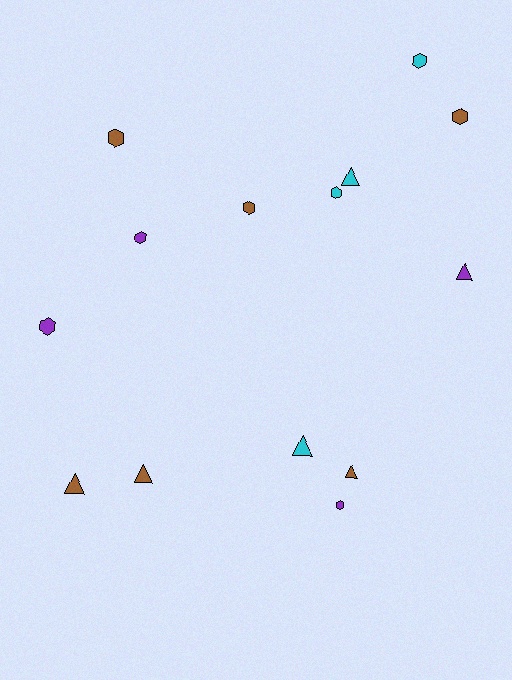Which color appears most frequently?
Brown, with 6 objects.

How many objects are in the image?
There are 14 objects.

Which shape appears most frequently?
Hexagon, with 8 objects.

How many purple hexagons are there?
There are 3 purple hexagons.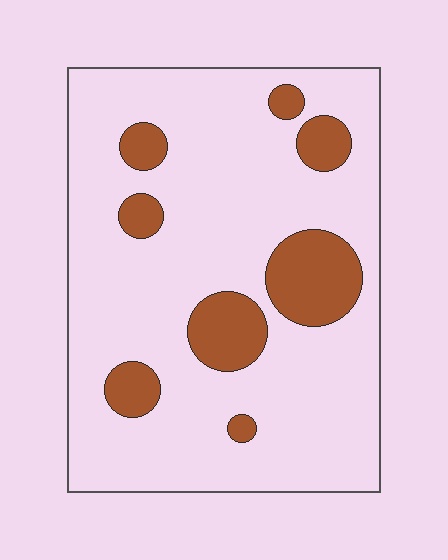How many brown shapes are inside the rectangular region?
8.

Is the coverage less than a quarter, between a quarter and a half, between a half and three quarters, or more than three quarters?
Less than a quarter.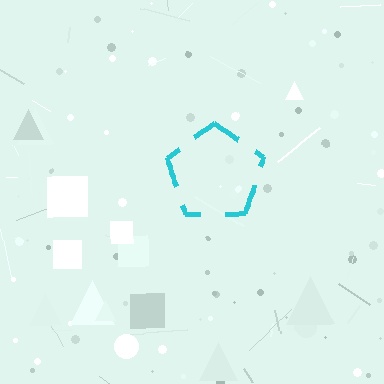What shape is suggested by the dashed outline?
The dashed outline suggests a pentagon.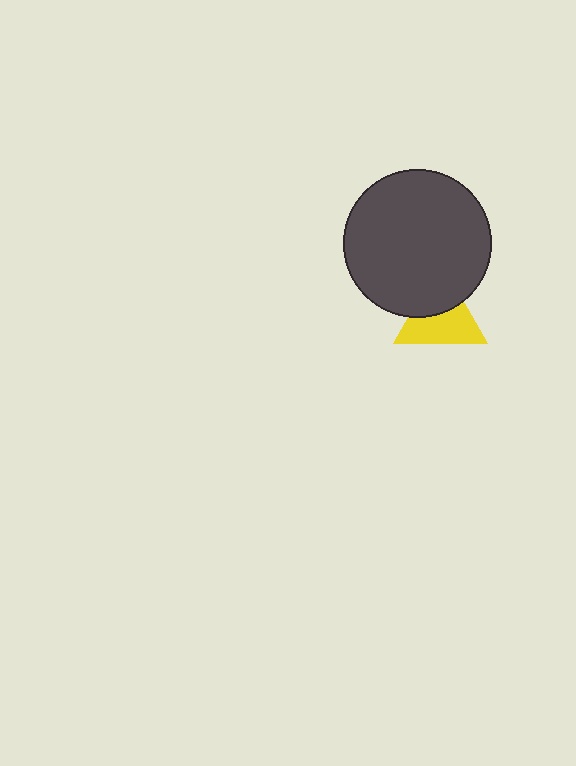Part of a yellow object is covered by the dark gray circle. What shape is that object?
It is a triangle.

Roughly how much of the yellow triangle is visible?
About half of it is visible (roughly 61%).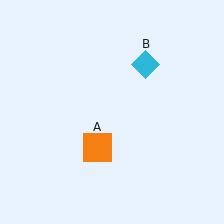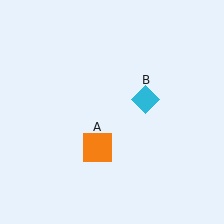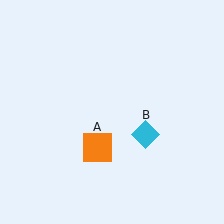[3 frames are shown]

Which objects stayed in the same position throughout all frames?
Orange square (object A) remained stationary.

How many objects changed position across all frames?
1 object changed position: cyan diamond (object B).